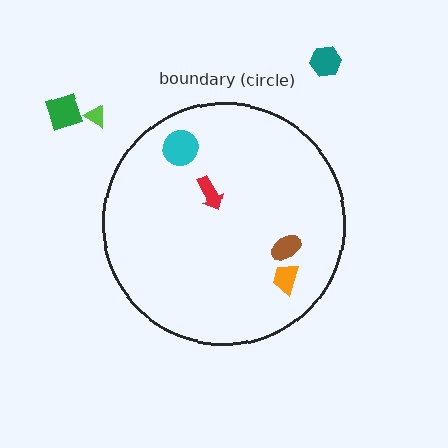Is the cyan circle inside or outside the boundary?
Inside.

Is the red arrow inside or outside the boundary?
Inside.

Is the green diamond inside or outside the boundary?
Outside.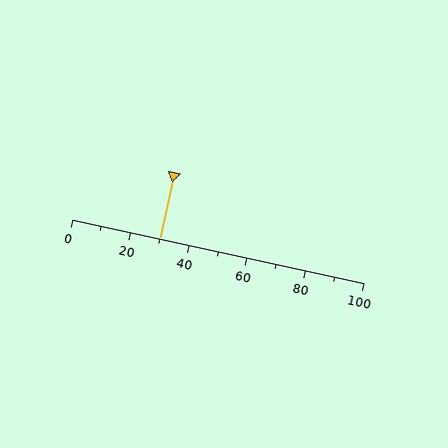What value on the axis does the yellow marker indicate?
The marker indicates approximately 30.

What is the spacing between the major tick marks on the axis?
The major ticks are spaced 20 apart.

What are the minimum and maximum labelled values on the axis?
The axis runs from 0 to 100.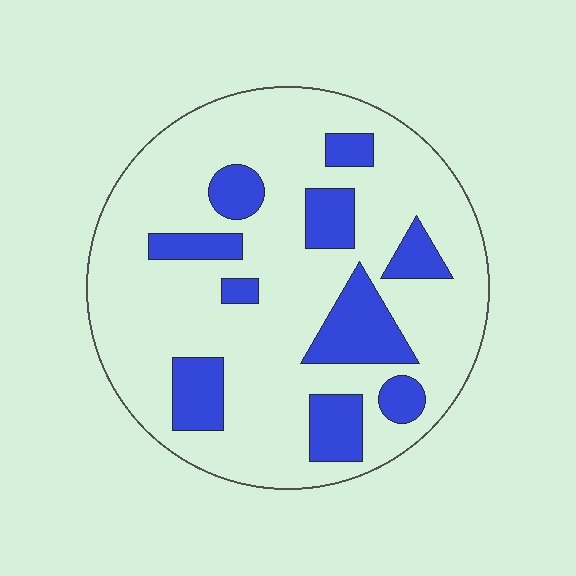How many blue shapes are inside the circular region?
10.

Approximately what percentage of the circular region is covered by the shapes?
Approximately 20%.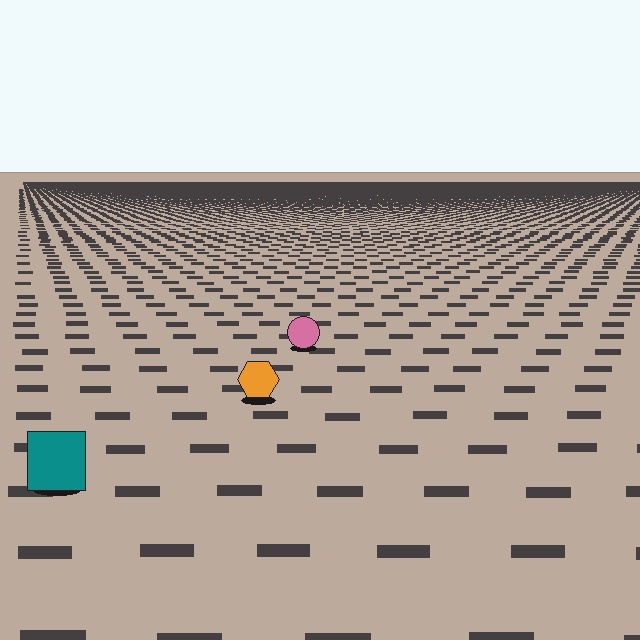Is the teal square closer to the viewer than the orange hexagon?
Yes. The teal square is closer — you can tell from the texture gradient: the ground texture is coarser near it.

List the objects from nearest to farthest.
From nearest to farthest: the teal square, the orange hexagon, the pink circle.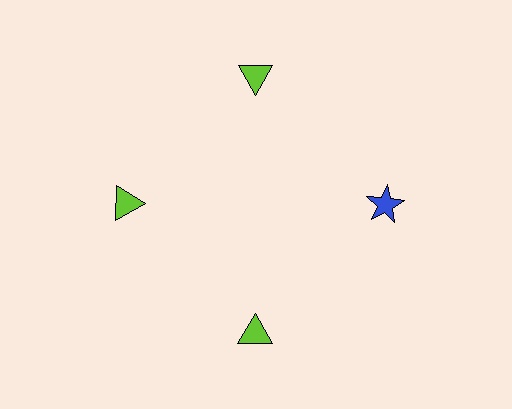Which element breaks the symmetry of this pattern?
The blue star at roughly the 3 o'clock position breaks the symmetry. All other shapes are lime triangles.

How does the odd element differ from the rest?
It differs in both color (blue instead of lime) and shape (star instead of triangle).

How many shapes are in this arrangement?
There are 4 shapes arranged in a ring pattern.